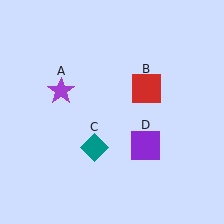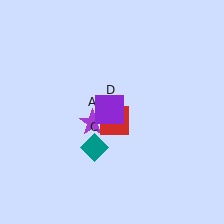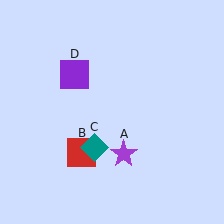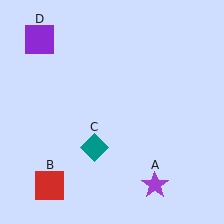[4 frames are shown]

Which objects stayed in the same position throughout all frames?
Teal diamond (object C) remained stationary.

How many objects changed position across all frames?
3 objects changed position: purple star (object A), red square (object B), purple square (object D).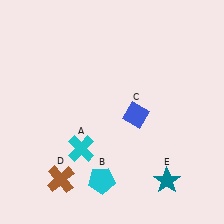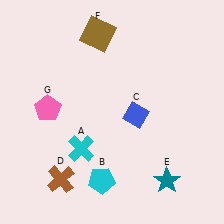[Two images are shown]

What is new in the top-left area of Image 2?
A pink pentagon (G) was added in the top-left area of Image 2.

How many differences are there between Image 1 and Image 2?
There are 2 differences between the two images.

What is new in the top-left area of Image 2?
A brown square (F) was added in the top-left area of Image 2.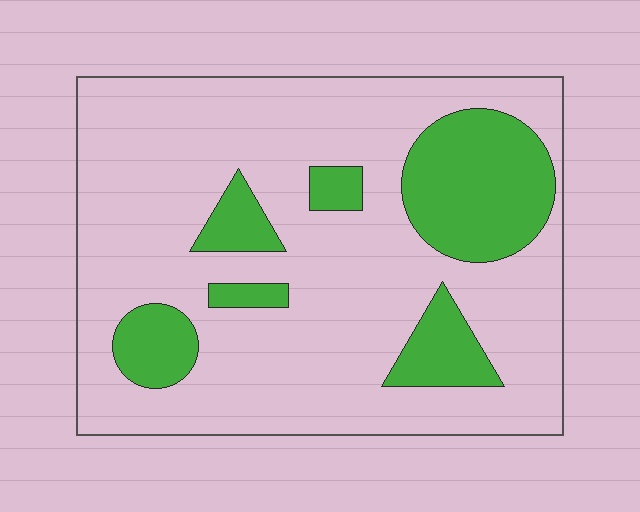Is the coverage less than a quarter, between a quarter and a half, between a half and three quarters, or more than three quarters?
Less than a quarter.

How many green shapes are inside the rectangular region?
6.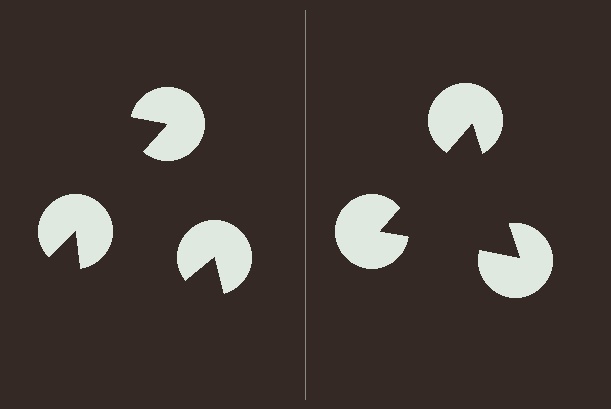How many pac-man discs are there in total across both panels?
6 — 3 on each side.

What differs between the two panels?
The pac-man discs are positioned identically on both sides; only the wedge orientations differ. On the right they align to a triangle; on the left they are misaligned.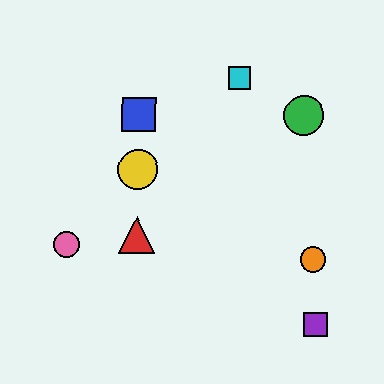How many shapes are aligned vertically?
3 shapes (the red triangle, the blue square, the yellow circle) are aligned vertically.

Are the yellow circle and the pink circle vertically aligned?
No, the yellow circle is at x≈138 and the pink circle is at x≈67.